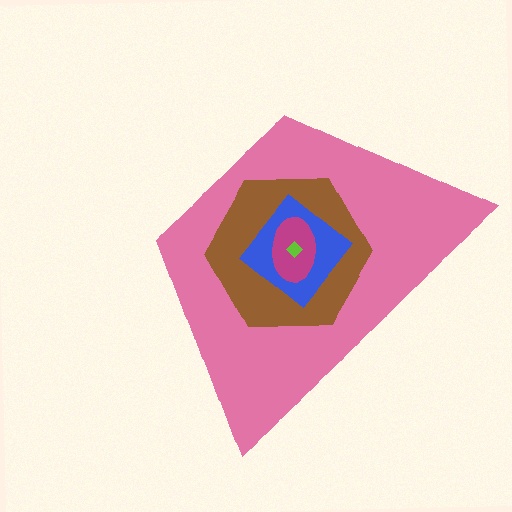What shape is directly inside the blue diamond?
The magenta ellipse.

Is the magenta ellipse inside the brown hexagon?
Yes.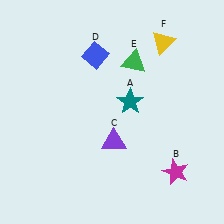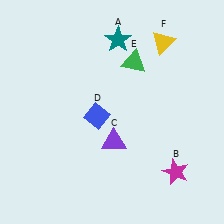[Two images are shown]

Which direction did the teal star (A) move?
The teal star (A) moved up.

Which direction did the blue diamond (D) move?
The blue diamond (D) moved down.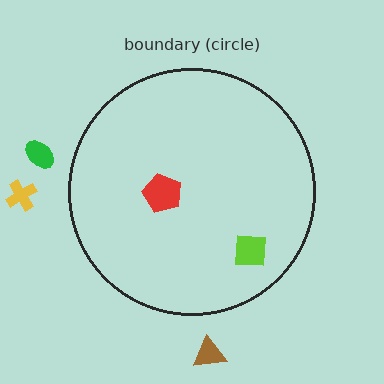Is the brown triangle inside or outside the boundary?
Outside.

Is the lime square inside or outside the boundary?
Inside.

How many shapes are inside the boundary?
2 inside, 3 outside.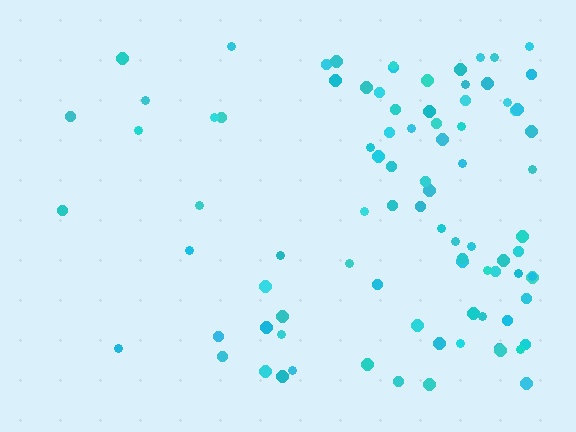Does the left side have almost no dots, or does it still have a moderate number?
Still a moderate number, just noticeably fewer than the right.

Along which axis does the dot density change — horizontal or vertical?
Horizontal.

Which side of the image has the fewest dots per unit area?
The left.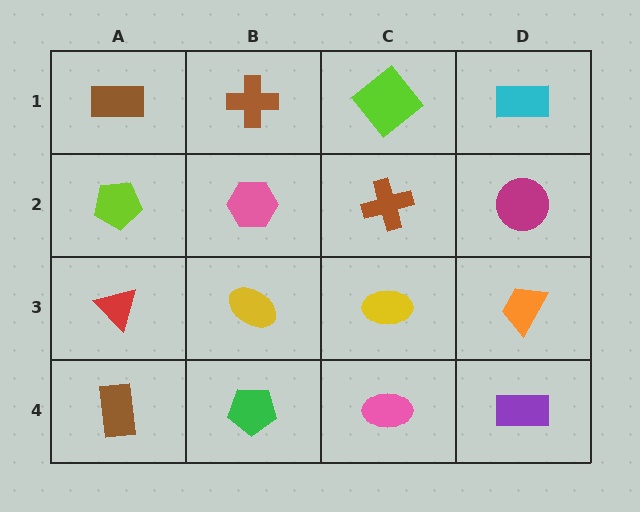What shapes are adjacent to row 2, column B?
A brown cross (row 1, column B), a yellow ellipse (row 3, column B), a lime pentagon (row 2, column A), a brown cross (row 2, column C).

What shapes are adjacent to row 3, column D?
A magenta circle (row 2, column D), a purple rectangle (row 4, column D), a yellow ellipse (row 3, column C).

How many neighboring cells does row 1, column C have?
3.